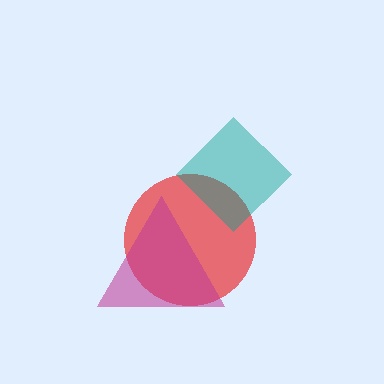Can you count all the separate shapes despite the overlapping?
Yes, there are 3 separate shapes.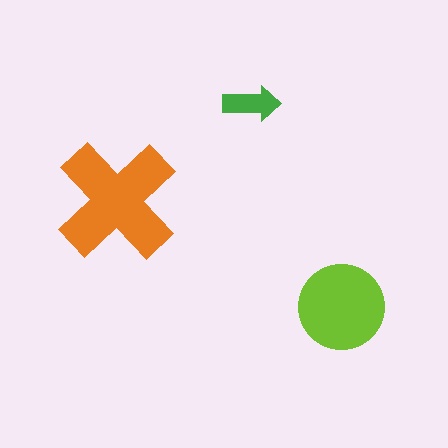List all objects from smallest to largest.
The green arrow, the lime circle, the orange cross.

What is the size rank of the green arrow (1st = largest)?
3rd.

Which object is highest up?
The green arrow is topmost.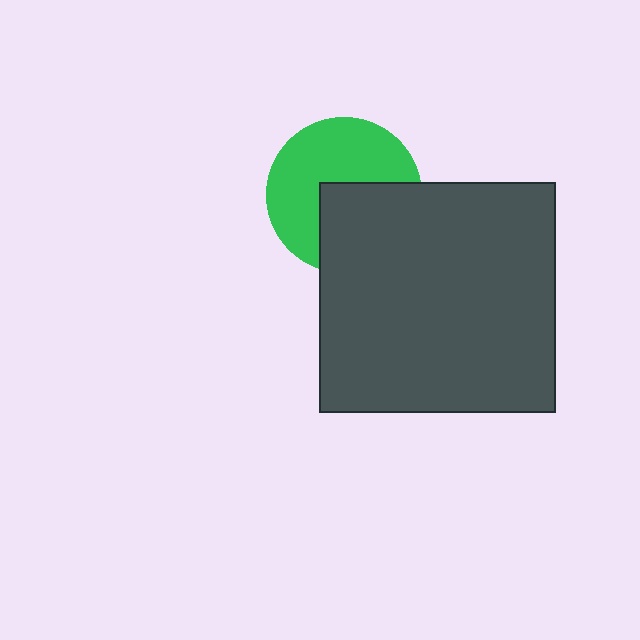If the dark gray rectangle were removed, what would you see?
You would see the complete green circle.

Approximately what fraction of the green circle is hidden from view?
Roughly 42% of the green circle is hidden behind the dark gray rectangle.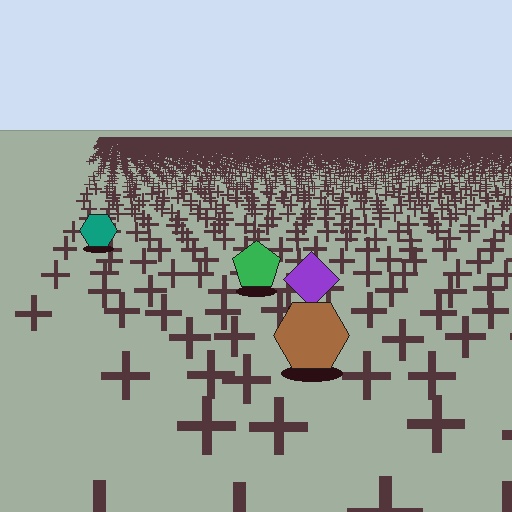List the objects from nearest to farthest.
From nearest to farthest: the brown hexagon, the purple diamond, the green pentagon, the teal hexagon.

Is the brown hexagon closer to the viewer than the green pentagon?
Yes. The brown hexagon is closer — you can tell from the texture gradient: the ground texture is coarser near it.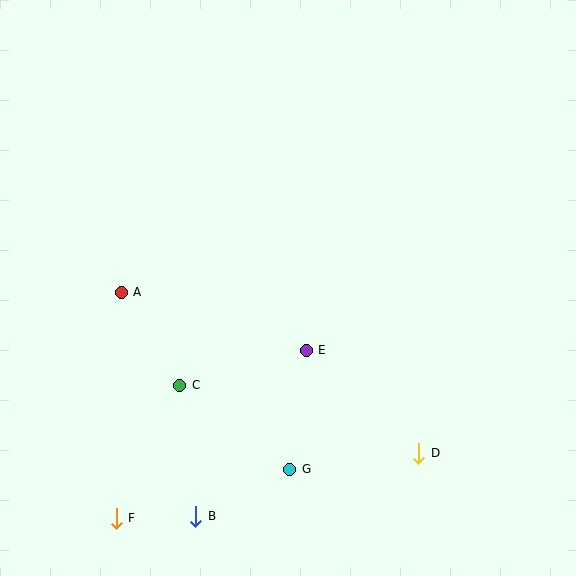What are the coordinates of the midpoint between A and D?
The midpoint between A and D is at (270, 373).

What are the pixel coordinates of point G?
Point G is at (290, 469).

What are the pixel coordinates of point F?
Point F is at (116, 518).